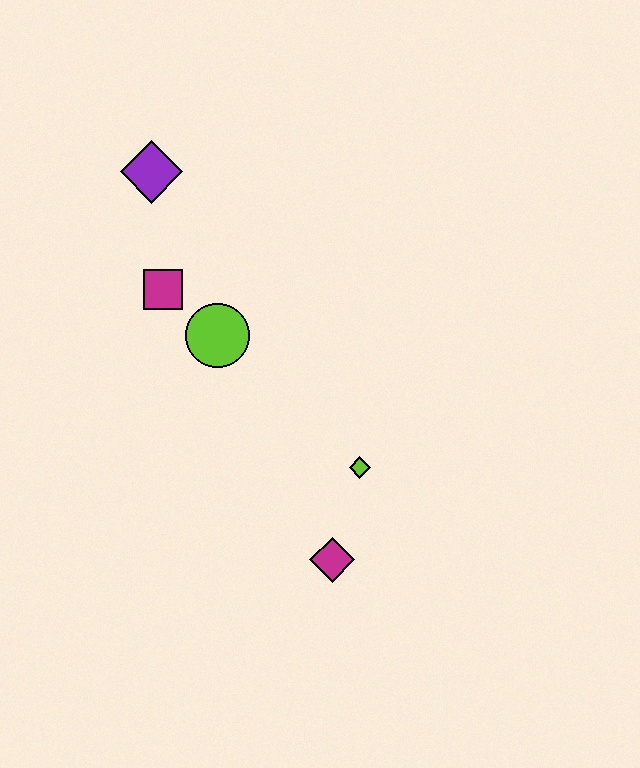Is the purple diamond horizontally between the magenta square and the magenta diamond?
No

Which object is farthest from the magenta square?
The magenta diamond is farthest from the magenta square.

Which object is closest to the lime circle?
The magenta square is closest to the lime circle.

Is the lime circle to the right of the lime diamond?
No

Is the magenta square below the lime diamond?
No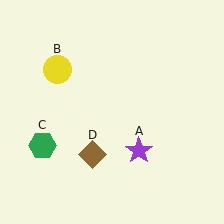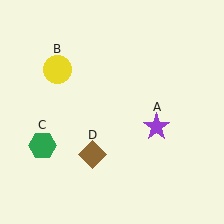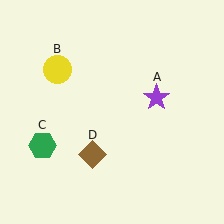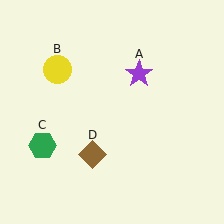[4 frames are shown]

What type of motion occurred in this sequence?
The purple star (object A) rotated counterclockwise around the center of the scene.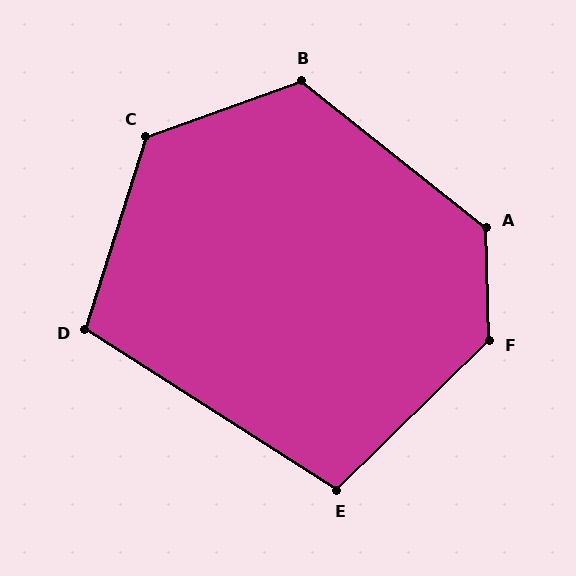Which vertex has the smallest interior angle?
E, at approximately 103 degrees.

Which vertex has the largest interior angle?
F, at approximately 133 degrees.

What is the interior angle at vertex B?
Approximately 122 degrees (obtuse).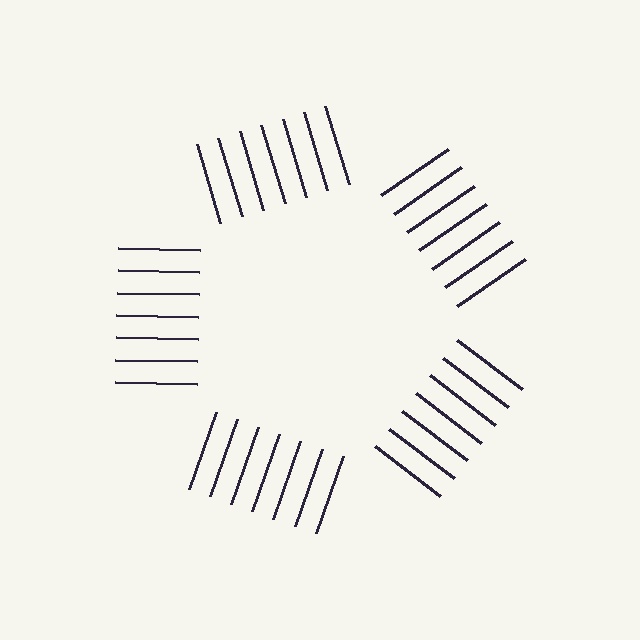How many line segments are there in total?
35 — 7 along each of the 5 edges.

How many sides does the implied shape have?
5 sides — the line-ends trace a pentagon.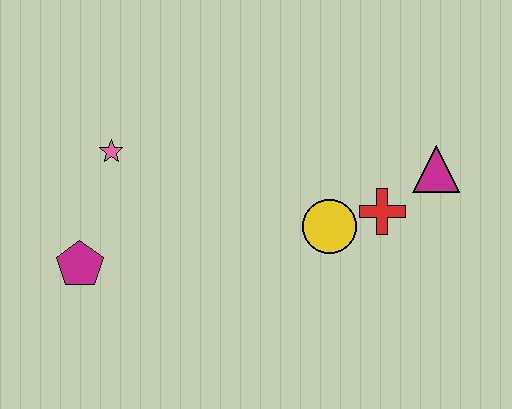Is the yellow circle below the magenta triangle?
Yes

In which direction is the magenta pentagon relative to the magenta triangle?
The magenta pentagon is to the left of the magenta triangle.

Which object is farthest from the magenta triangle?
The magenta pentagon is farthest from the magenta triangle.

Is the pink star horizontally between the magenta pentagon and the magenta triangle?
Yes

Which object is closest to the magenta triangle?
The red cross is closest to the magenta triangle.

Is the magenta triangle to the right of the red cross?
Yes